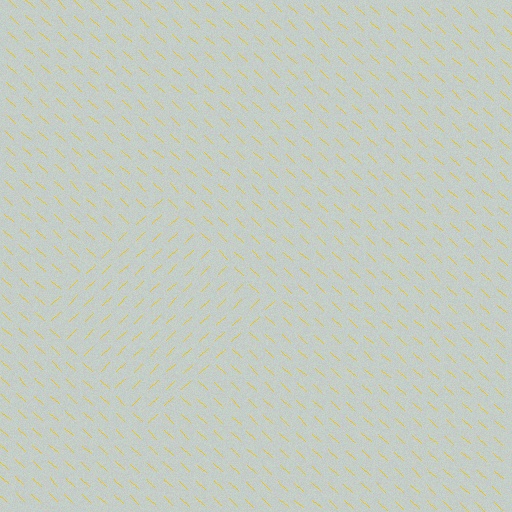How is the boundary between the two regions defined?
The boundary is defined purely by a change in line orientation (approximately 86 degrees difference). All lines are the same color and thickness.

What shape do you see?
I see a diamond.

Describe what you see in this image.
The image is filled with small yellow line segments. A diamond region in the image has lines oriented differently from the surrounding lines, creating a visible texture boundary.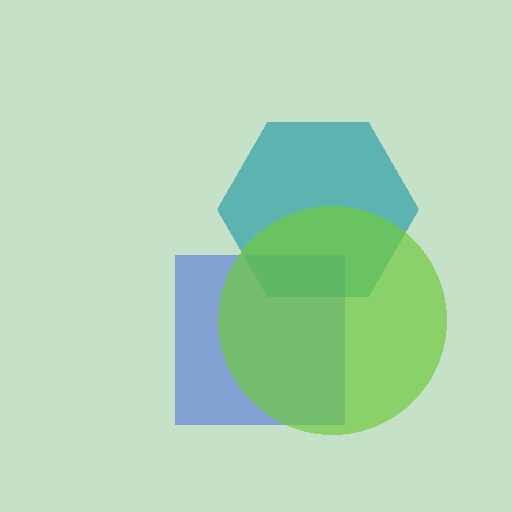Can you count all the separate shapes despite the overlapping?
Yes, there are 3 separate shapes.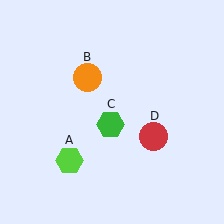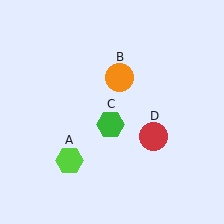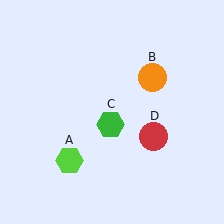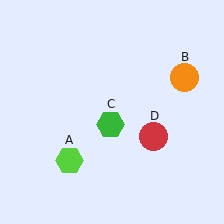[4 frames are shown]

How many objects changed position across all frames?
1 object changed position: orange circle (object B).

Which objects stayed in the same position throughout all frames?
Lime hexagon (object A) and green hexagon (object C) and red circle (object D) remained stationary.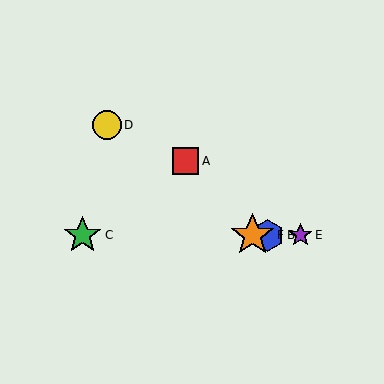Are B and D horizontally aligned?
No, B is at y≈235 and D is at y≈125.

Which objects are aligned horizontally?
Objects B, C, E, F are aligned horizontally.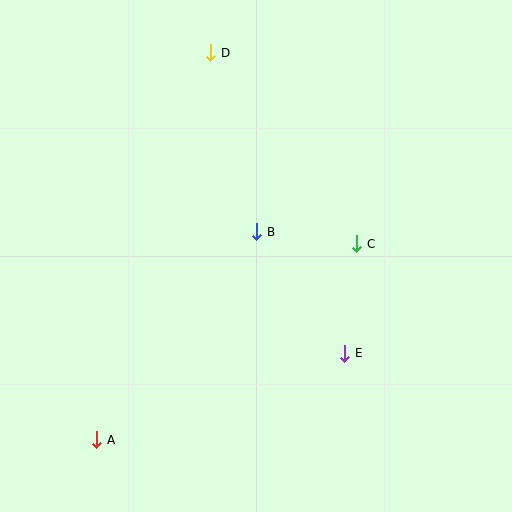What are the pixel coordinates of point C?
Point C is at (357, 244).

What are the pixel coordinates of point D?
Point D is at (211, 53).